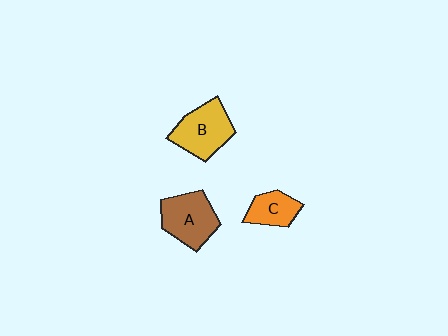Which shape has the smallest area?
Shape C (orange).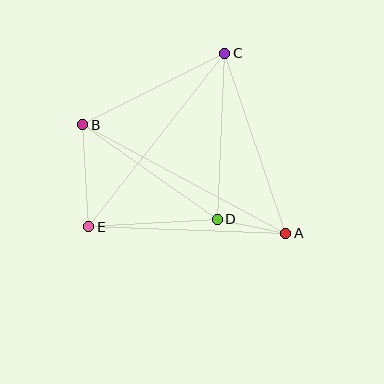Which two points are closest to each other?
Points A and D are closest to each other.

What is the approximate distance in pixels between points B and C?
The distance between B and C is approximately 159 pixels.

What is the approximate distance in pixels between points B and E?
The distance between B and E is approximately 102 pixels.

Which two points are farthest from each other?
Points A and B are farthest from each other.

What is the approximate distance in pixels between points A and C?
The distance between A and C is approximately 190 pixels.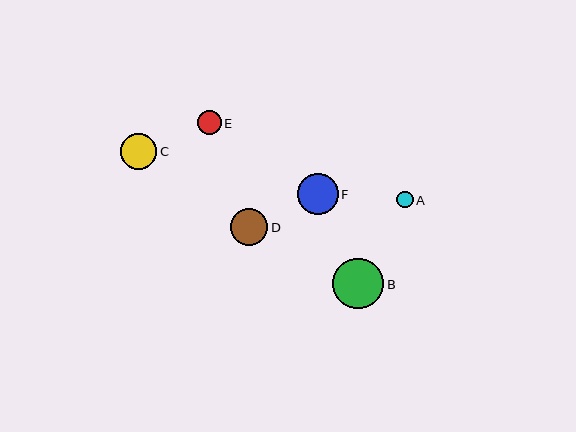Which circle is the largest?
Circle B is the largest with a size of approximately 51 pixels.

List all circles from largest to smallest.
From largest to smallest: B, F, D, C, E, A.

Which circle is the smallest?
Circle A is the smallest with a size of approximately 17 pixels.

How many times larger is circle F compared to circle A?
Circle F is approximately 2.4 times the size of circle A.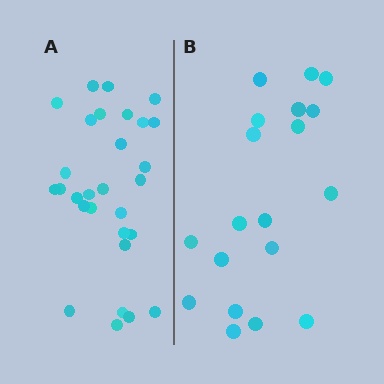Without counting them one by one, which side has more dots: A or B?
Region A (the left region) has more dots.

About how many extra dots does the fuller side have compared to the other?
Region A has roughly 10 or so more dots than region B.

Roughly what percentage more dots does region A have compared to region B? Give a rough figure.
About 55% more.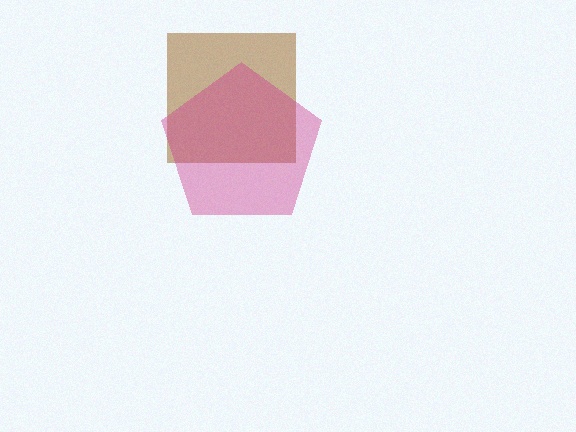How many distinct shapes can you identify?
There are 2 distinct shapes: a brown square, a magenta pentagon.